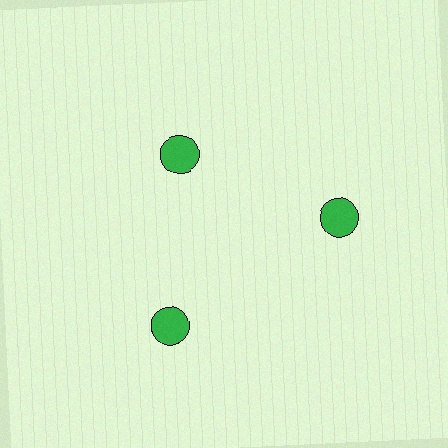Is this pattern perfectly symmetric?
No. The 3 green circles are arranged in a ring, but one element near the 11 o'clock position is pulled inward toward the center, breaking the 3-fold rotational symmetry.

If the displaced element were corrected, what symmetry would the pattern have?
It would have 3-fold rotational symmetry — the pattern would map onto itself every 120 degrees.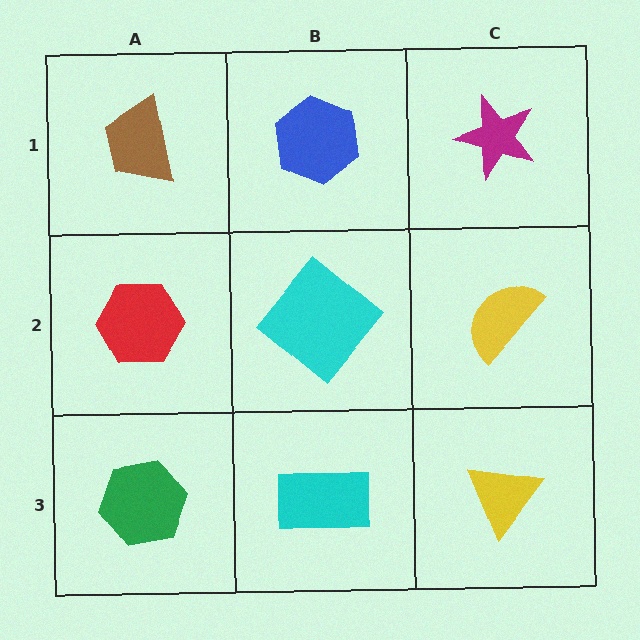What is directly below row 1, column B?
A cyan diamond.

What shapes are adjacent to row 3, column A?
A red hexagon (row 2, column A), a cyan rectangle (row 3, column B).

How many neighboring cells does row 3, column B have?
3.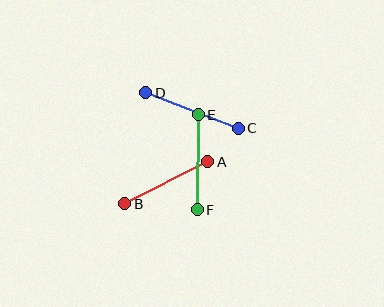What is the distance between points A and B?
The distance is approximately 93 pixels.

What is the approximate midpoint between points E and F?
The midpoint is at approximately (198, 162) pixels.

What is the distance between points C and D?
The distance is approximately 99 pixels.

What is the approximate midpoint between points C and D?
The midpoint is at approximately (192, 110) pixels.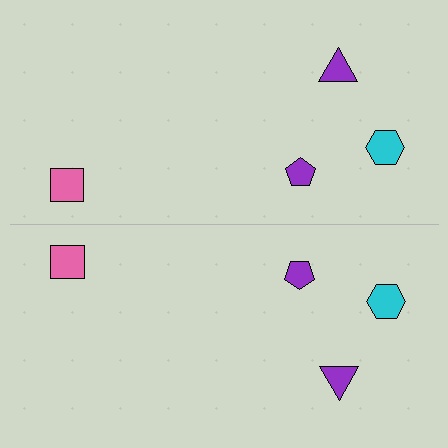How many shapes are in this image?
There are 8 shapes in this image.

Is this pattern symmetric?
Yes, this pattern has bilateral (reflection) symmetry.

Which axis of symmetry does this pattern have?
The pattern has a horizontal axis of symmetry running through the center of the image.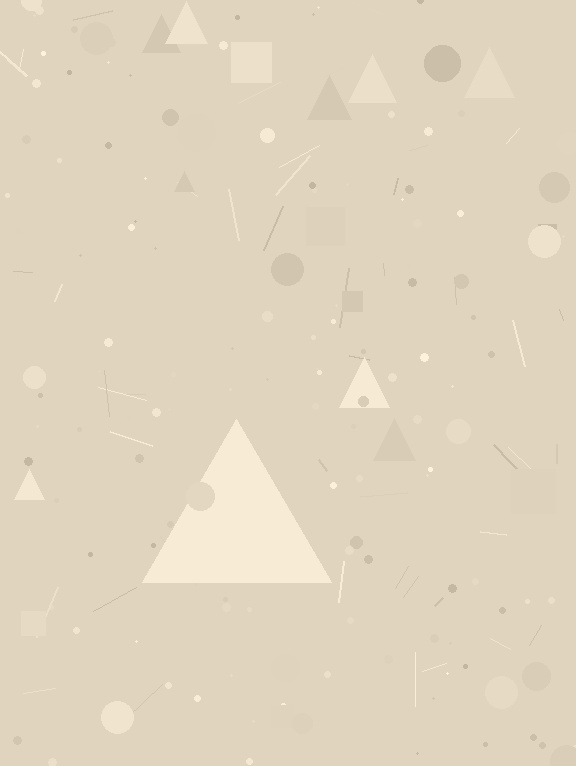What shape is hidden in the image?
A triangle is hidden in the image.